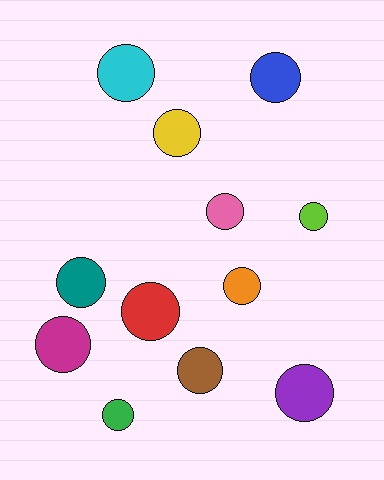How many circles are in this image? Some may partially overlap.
There are 12 circles.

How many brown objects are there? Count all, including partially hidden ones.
There is 1 brown object.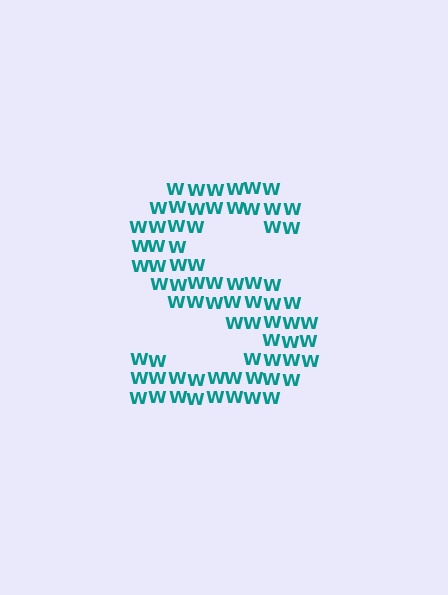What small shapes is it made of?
It is made of small letter W's.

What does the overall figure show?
The overall figure shows the letter S.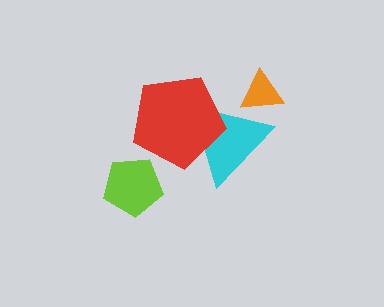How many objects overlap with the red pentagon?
1 object overlaps with the red pentagon.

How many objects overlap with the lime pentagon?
0 objects overlap with the lime pentagon.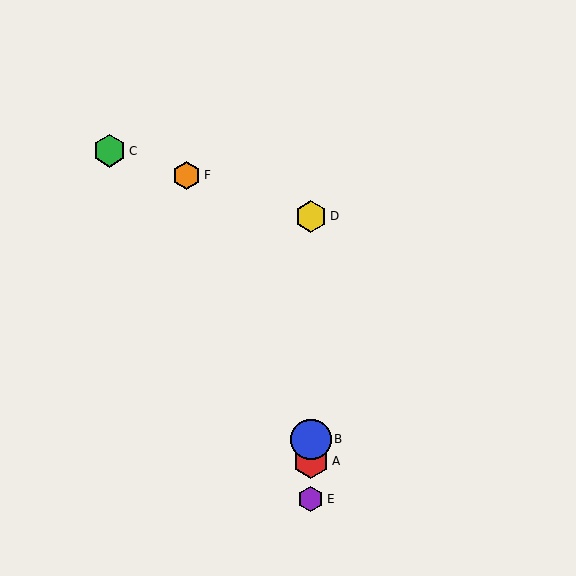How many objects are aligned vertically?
4 objects (A, B, D, E) are aligned vertically.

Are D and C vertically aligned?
No, D is at x≈311 and C is at x≈110.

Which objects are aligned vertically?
Objects A, B, D, E are aligned vertically.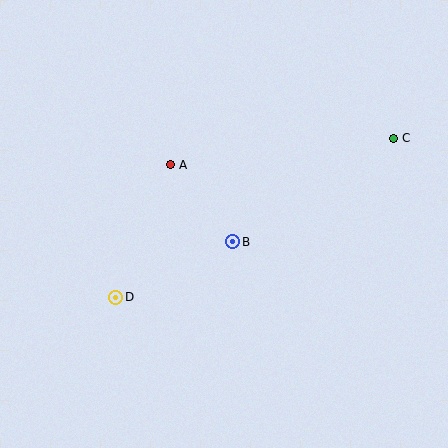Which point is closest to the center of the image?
Point B at (233, 242) is closest to the center.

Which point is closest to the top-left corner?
Point A is closest to the top-left corner.